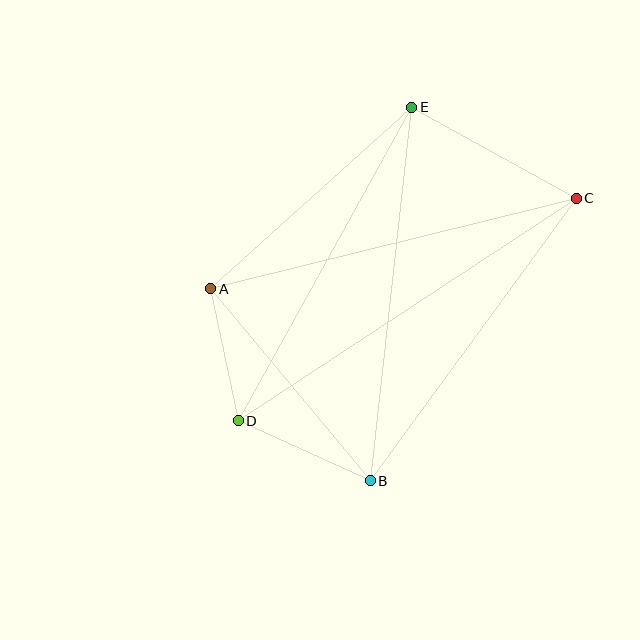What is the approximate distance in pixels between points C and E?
The distance between C and E is approximately 188 pixels.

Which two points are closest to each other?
Points A and D are closest to each other.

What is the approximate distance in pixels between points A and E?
The distance between A and E is approximately 271 pixels.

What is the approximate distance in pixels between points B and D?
The distance between B and D is approximately 145 pixels.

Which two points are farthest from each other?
Points C and D are farthest from each other.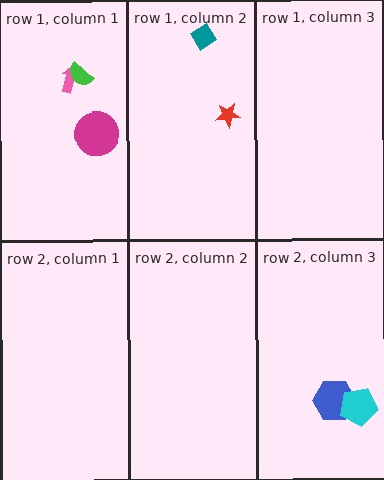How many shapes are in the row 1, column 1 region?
3.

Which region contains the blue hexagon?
The row 2, column 3 region.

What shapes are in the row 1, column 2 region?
The red star, the teal diamond.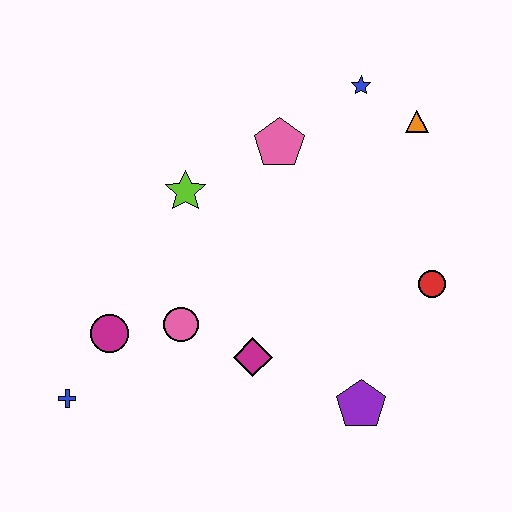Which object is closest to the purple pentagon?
The magenta diamond is closest to the purple pentagon.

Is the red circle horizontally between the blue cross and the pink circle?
No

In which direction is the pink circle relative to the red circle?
The pink circle is to the left of the red circle.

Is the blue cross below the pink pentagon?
Yes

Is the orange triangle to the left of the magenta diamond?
No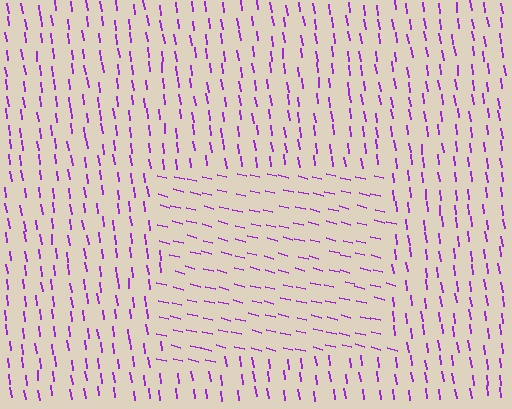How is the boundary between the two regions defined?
The boundary is defined purely by a change in line orientation (approximately 68 degrees difference). All lines are the same color and thickness.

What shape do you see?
I see a rectangle.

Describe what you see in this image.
The image is filled with small purple line segments. A rectangle region in the image has lines oriented differently from the surrounding lines, creating a visible texture boundary.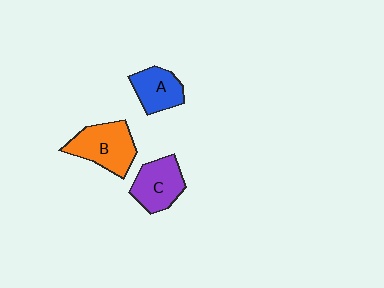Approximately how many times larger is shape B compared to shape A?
Approximately 1.4 times.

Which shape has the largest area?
Shape B (orange).